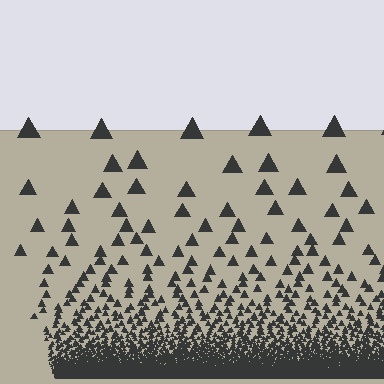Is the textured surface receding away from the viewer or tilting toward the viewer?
The surface appears to tilt toward the viewer. Texture elements get larger and sparser toward the top.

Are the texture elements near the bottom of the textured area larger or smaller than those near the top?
Smaller. The gradient is inverted — elements near the bottom are smaller and denser.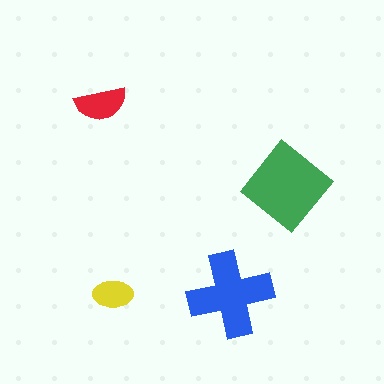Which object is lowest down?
The blue cross is bottommost.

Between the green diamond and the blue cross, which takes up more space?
The green diamond.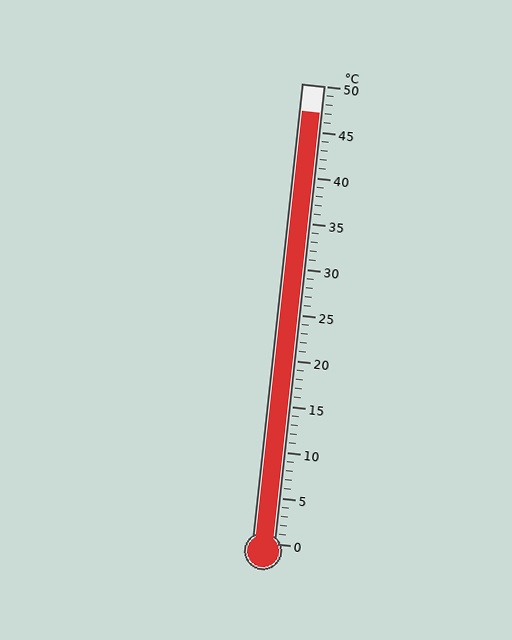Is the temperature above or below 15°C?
The temperature is above 15°C.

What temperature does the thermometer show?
The thermometer shows approximately 47°C.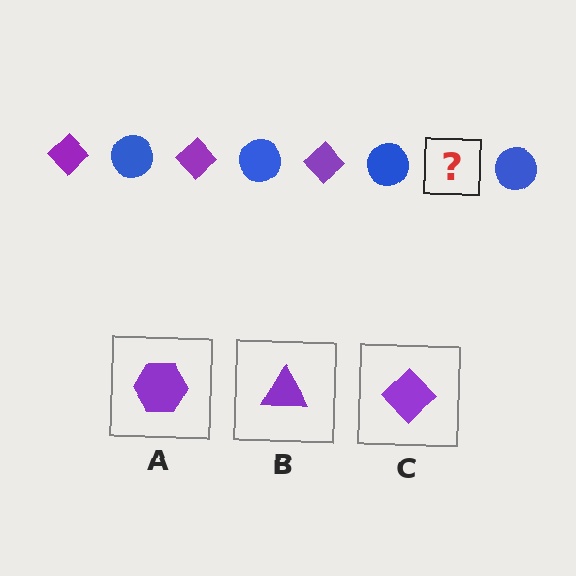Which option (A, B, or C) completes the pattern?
C.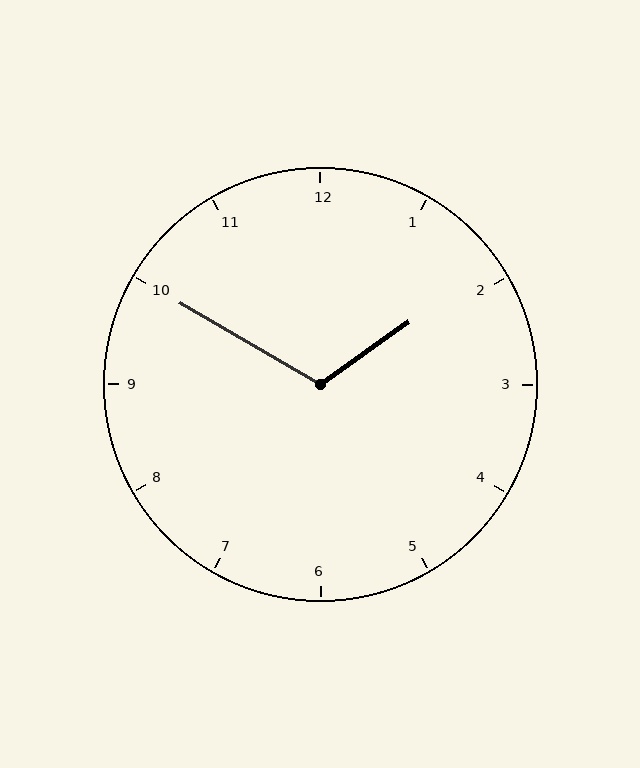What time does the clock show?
1:50.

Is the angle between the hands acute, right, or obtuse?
It is obtuse.